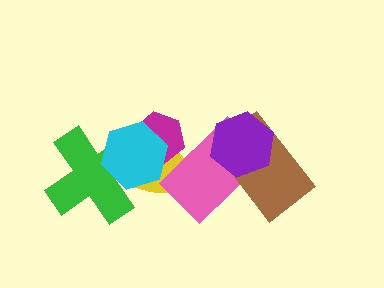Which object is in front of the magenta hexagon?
The cyan hexagon is in front of the magenta hexagon.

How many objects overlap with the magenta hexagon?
3 objects overlap with the magenta hexagon.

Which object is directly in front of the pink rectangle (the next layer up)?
The magenta hexagon is directly in front of the pink rectangle.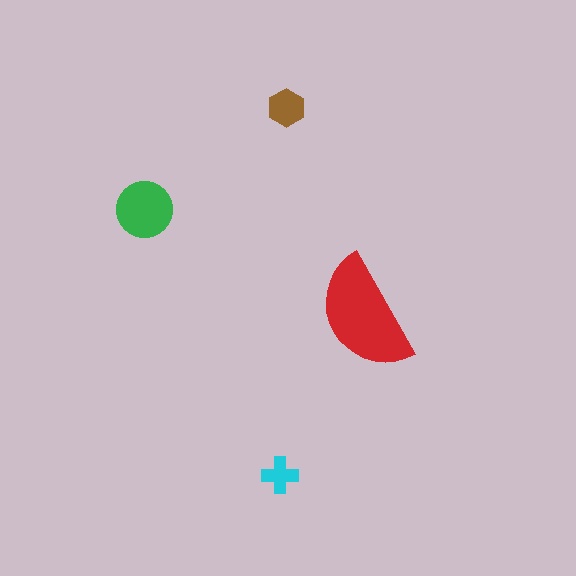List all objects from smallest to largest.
The cyan cross, the brown hexagon, the green circle, the red semicircle.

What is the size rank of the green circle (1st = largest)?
2nd.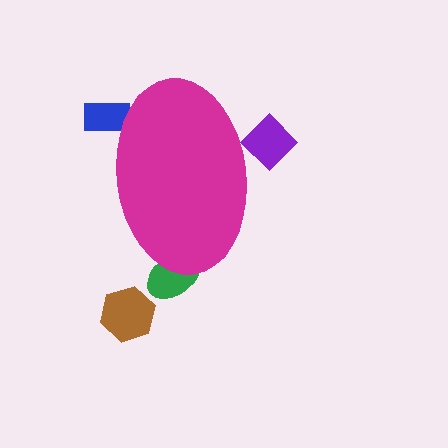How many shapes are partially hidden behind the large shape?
3 shapes are partially hidden.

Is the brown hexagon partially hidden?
No, the brown hexagon is fully visible.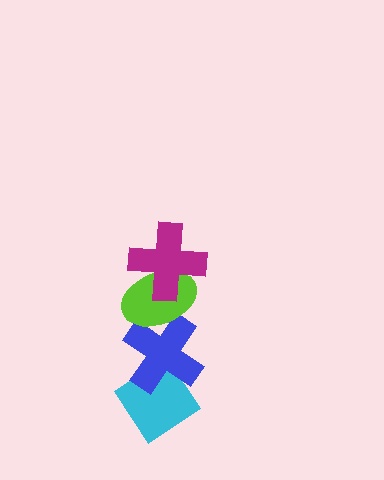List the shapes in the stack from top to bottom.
From top to bottom: the magenta cross, the lime ellipse, the blue cross, the cyan diamond.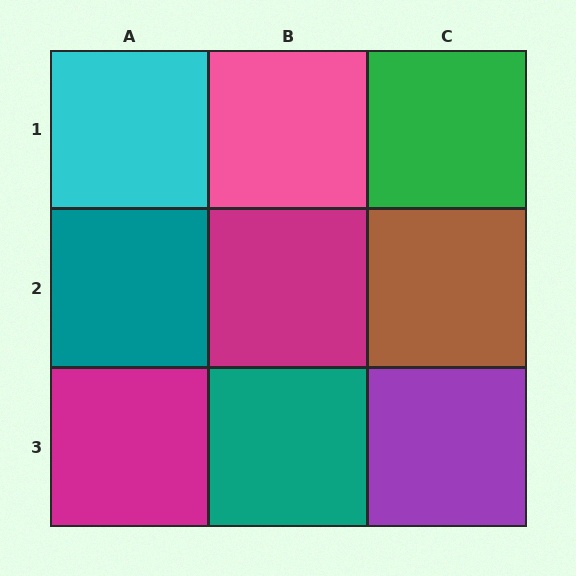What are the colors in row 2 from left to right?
Teal, magenta, brown.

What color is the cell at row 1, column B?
Pink.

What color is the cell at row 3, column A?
Magenta.